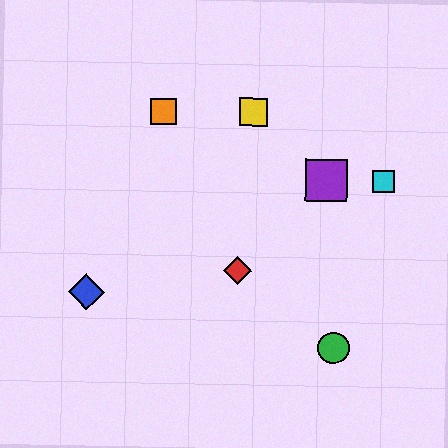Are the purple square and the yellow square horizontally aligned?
No, the purple square is at y≈180 and the yellow square is at y≈112.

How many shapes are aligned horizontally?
2 shapes (the purple square, the cyan square) are aligned horizontally.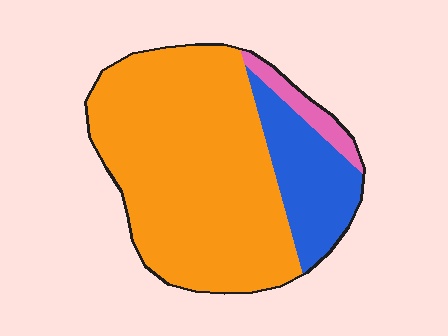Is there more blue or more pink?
Blue.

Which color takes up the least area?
Pink, at roughly 5%.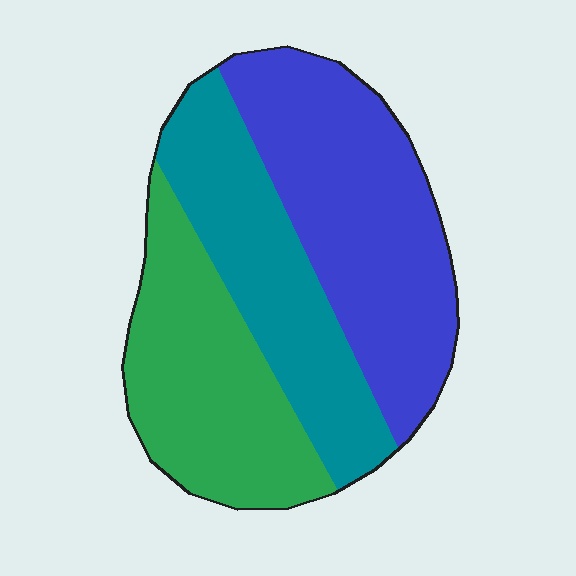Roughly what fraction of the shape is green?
Green takes up about one third (1/3) of the shape.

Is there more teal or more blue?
Blue.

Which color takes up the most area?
Blue, at roughly 40%.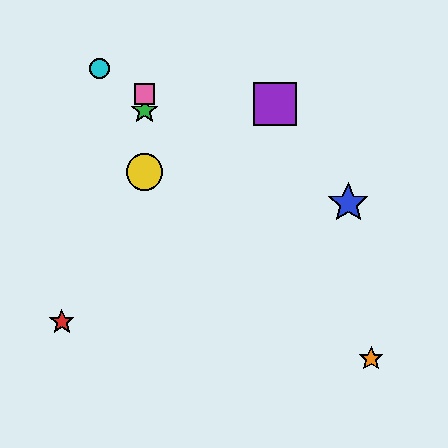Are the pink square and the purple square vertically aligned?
No, the pink square is at x≈145 and the purple square is at x≈275.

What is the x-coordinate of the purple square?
The purple square is at x≈275.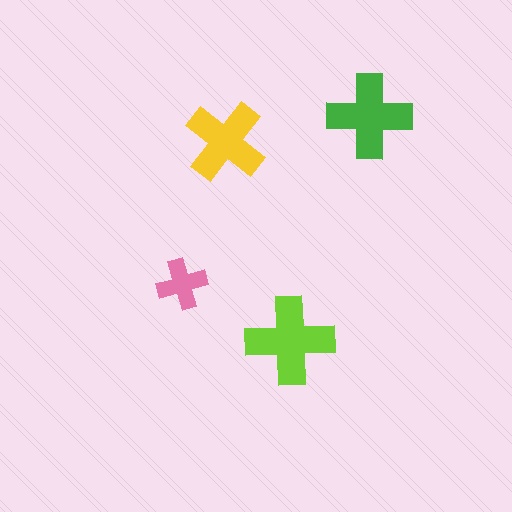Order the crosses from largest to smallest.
the lime one, the green one, the yellow one, the pink one.